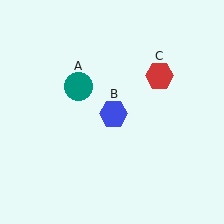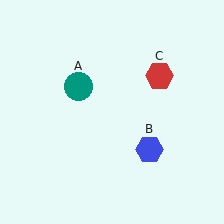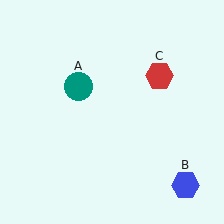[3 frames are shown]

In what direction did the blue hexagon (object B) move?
The blue hexagon (object B) moved down and to the right.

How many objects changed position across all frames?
1 object changed position: blue hexagon (object B).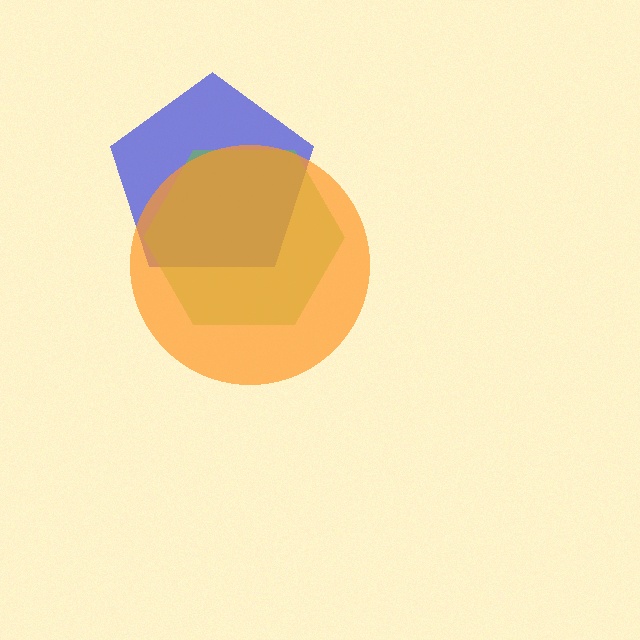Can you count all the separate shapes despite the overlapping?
Yes, there are 3 separate shapes.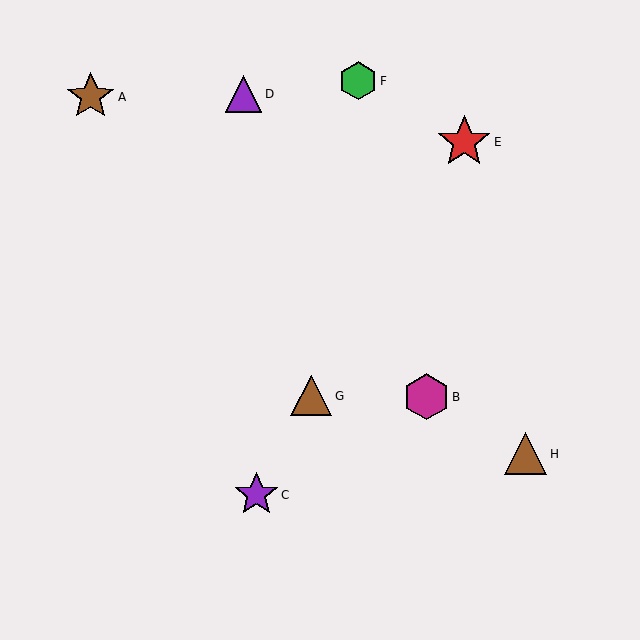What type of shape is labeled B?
Shape B is a magenta hexagon.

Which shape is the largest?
The red star (labeled E) is the largest.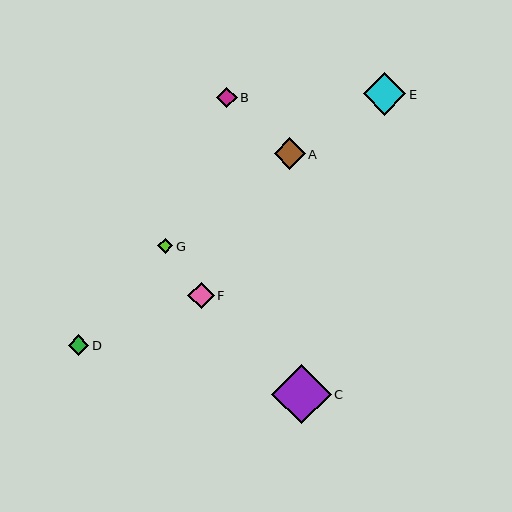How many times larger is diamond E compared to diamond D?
Diamond E is approximately 2.1 times the size of diamond D.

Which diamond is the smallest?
Diamond G is the smallest with a size of approximately 15 pixels.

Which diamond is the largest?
Diamond C is the largest with a size of approximately 59 pixels.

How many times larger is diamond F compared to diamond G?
Diamond F is approximately 1.7 times the size of diamond G.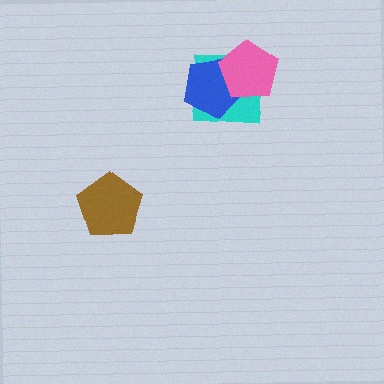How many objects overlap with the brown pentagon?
0 objects overlap with the brown pentagon.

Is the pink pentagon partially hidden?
No, no other shape covers it.